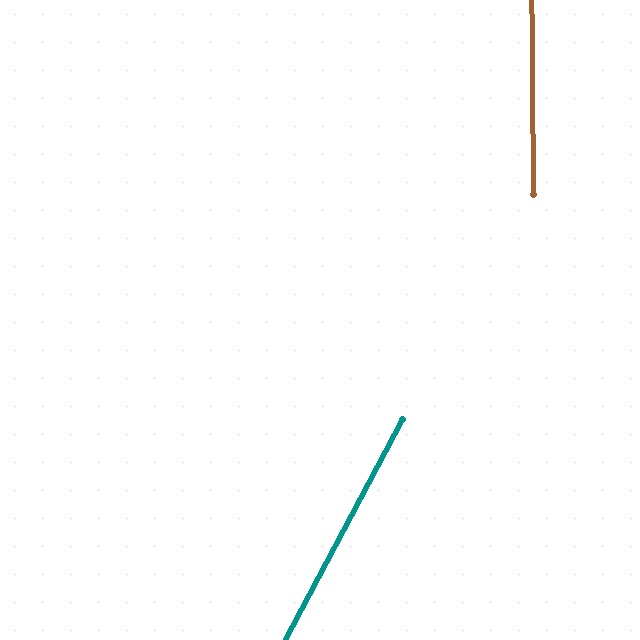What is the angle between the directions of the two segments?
Approximately 28 degrees.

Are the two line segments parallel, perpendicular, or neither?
Neither parallel nor perpendicular — they differ by about 28°.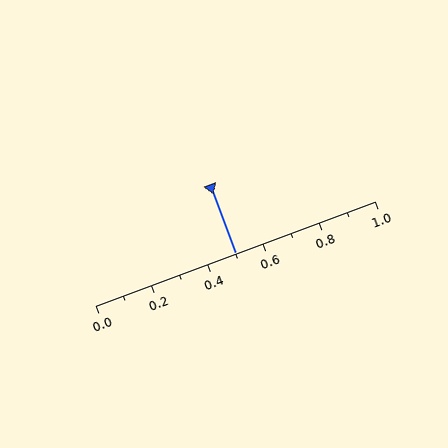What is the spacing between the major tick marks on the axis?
The major ticks are spaced 0.2 apart.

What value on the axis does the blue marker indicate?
The marker indicates approximately 0.5.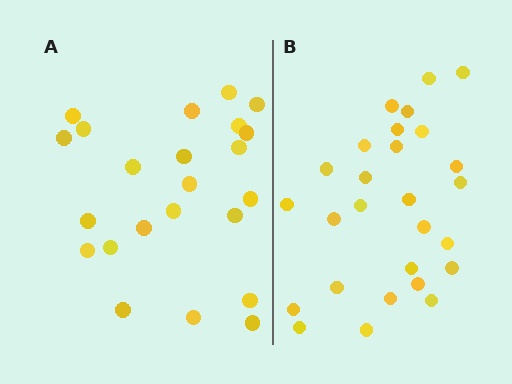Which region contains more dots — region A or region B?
Region B (the right region) has more dots.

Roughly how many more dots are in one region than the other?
Region B has about 4 more dots than region A.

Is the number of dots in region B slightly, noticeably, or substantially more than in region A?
Region B has only slightly more — the two regions are fairly close. The ratio is roughly 1.2 to 1.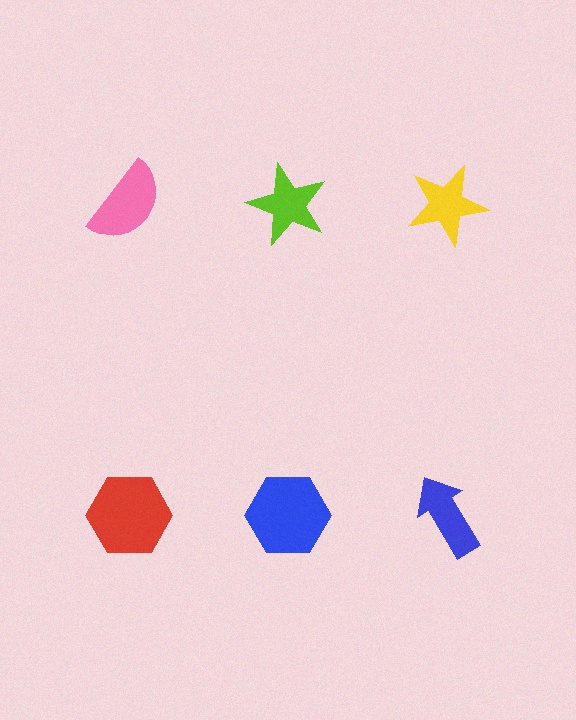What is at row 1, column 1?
A pink semicircle.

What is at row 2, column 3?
A blue arrow.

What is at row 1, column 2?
A lime star.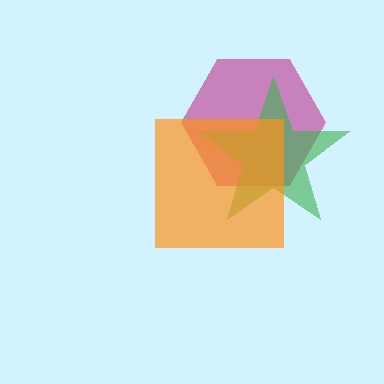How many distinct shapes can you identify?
There are 3 distinct shapes: a magenta hexagon, a green star, an orange square.